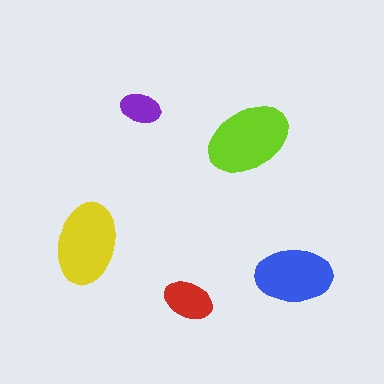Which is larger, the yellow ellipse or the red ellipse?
The yellow one.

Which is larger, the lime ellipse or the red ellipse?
The lime one.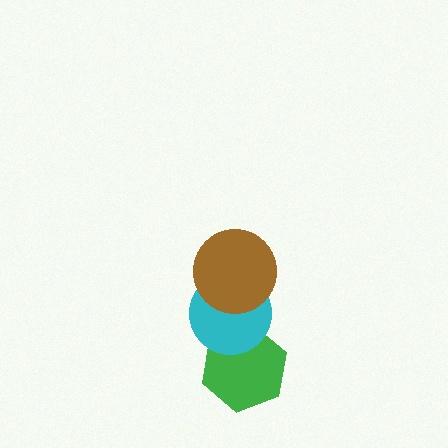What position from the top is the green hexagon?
The green hexagon is 3rd from the top.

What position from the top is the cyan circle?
The cyan circle is 2nd from the top.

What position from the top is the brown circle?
The brown circle is 1st from the top.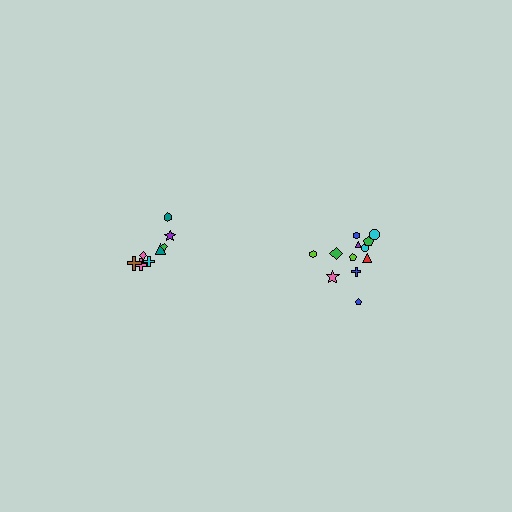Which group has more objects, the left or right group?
The right group.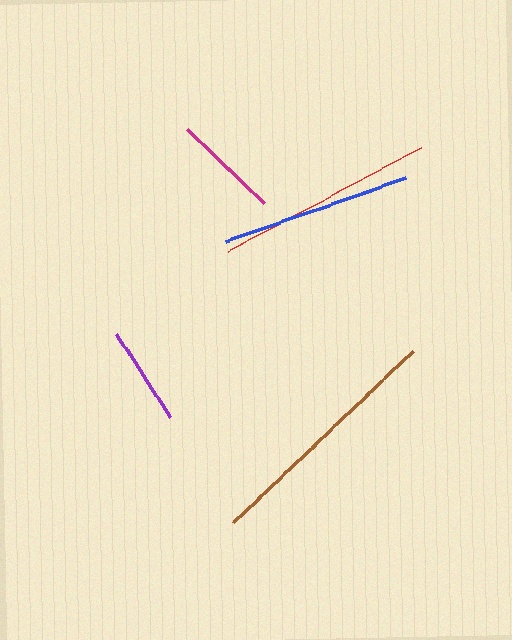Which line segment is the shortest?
The purple line is the shortest at approximately 99 pixels.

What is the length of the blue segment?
The blue segment is approximately 191 pixels long.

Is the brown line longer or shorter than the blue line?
The brown line is longer than the blue line.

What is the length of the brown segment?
The brown segment is approximately 248 pixels long.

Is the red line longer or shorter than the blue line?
The red line is longer than the blue line.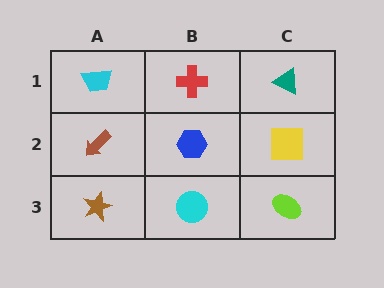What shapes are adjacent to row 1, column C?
A yellow square (row 2, column C), a red cross (row 1, column B).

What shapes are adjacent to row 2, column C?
A teal triangle (row 1, column C), a lime ellipse (row 3, column C), a blue hexagon (row 2, column B).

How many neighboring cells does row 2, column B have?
4.